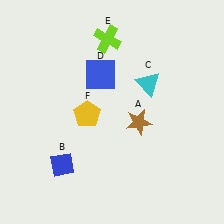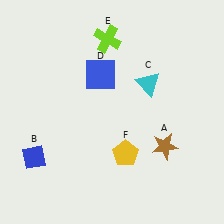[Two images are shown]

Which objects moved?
The objects that moved are: the brown star (A), the blue diamond (B), the yellow pentagon (F).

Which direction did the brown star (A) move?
The brown star (A) moved right.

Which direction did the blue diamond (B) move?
The blue diamond (B) moved left.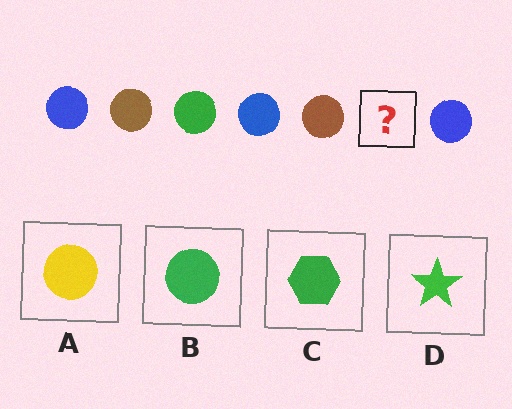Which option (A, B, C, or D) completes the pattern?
B.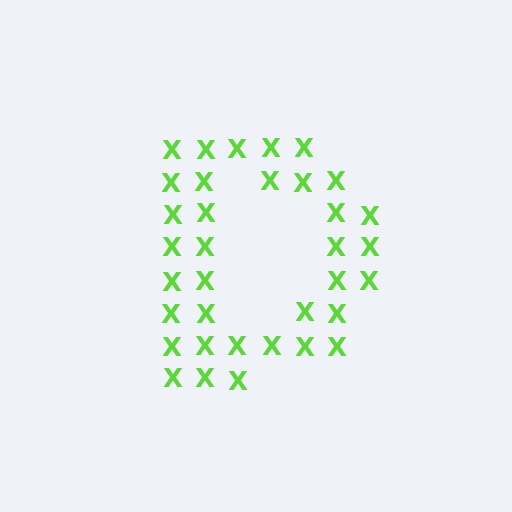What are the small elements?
The small elements are letter X's.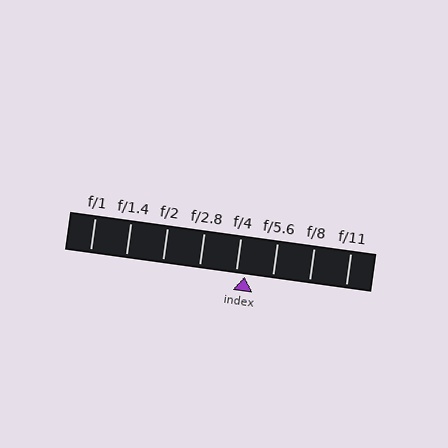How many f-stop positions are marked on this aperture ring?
There are 8 f-stop positions marked.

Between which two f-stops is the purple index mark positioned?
The index mark is between f/4 and f/5.6.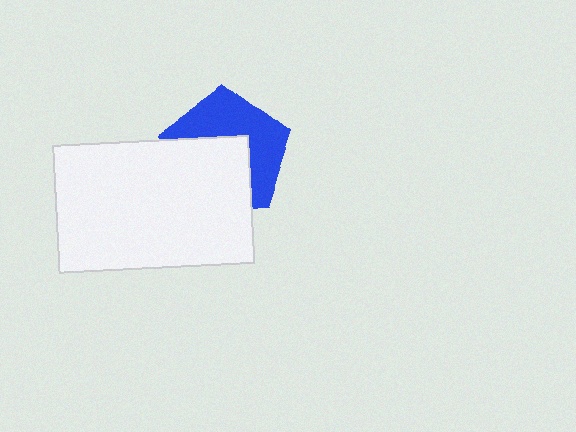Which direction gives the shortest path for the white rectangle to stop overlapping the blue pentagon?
Moving down gives the shortest separation.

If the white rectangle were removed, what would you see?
You would see the complete blue pentagon.